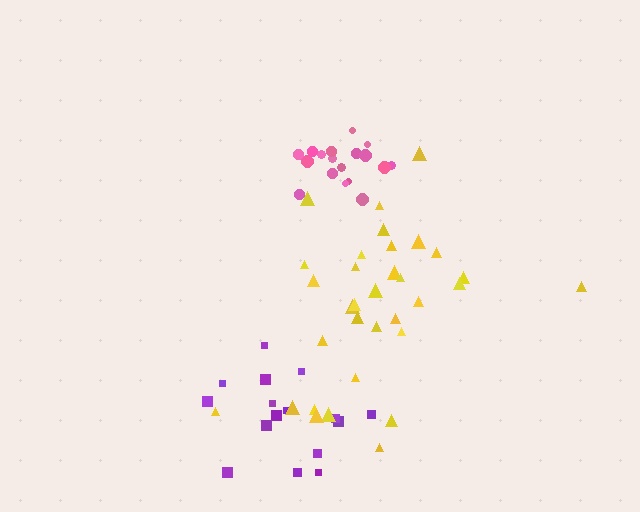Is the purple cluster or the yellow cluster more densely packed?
Purple.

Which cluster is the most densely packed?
Pink.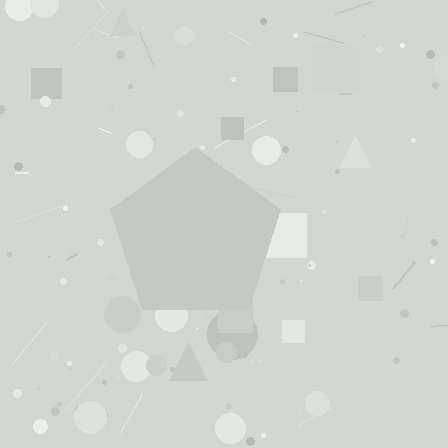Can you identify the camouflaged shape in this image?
The camouflaged shape is a pentagon.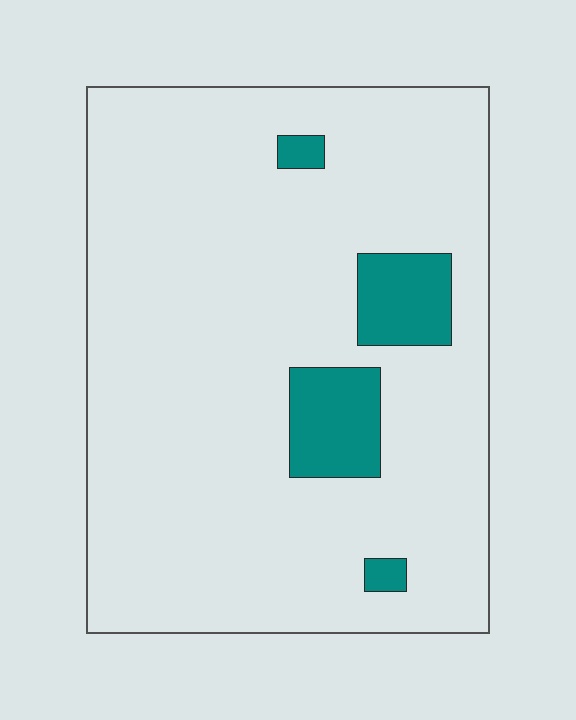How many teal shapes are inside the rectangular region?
4.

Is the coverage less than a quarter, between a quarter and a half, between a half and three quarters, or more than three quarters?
Less than a quarter.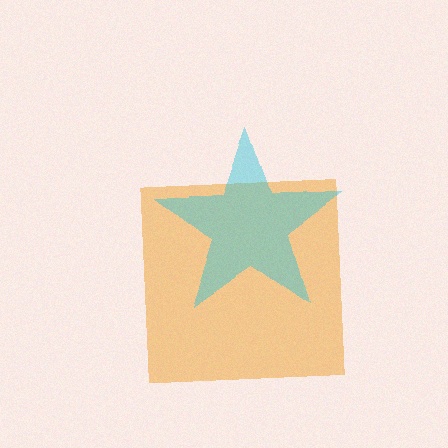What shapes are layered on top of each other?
The layered shapes are: an orange square, a cyan star.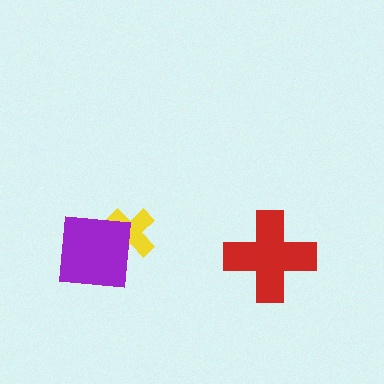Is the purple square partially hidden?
No, no other shape covers it.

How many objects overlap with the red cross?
0 objects overlap with the red cross.